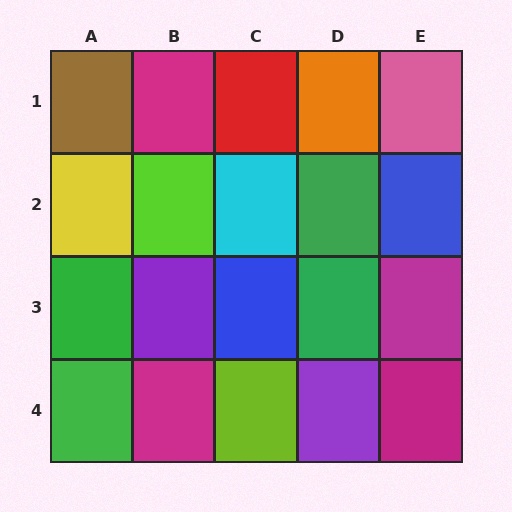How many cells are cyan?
1 cell is cyan.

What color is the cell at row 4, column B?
Magenta.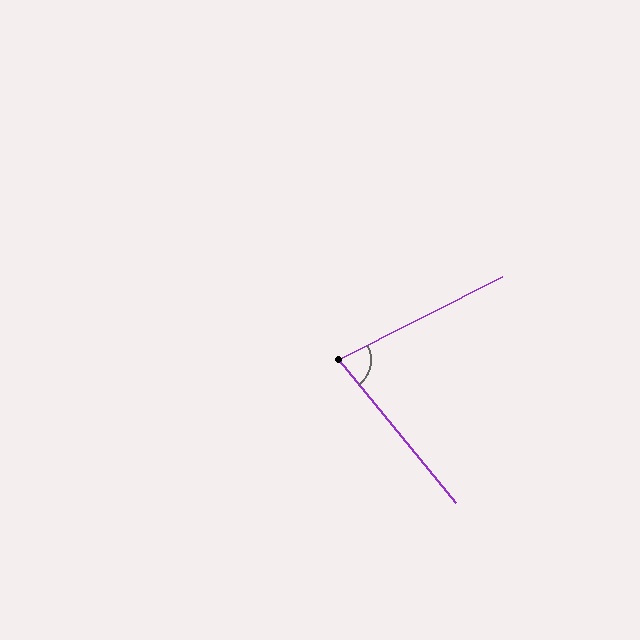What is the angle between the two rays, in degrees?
Approximately 78 degrees.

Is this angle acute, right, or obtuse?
It is acute.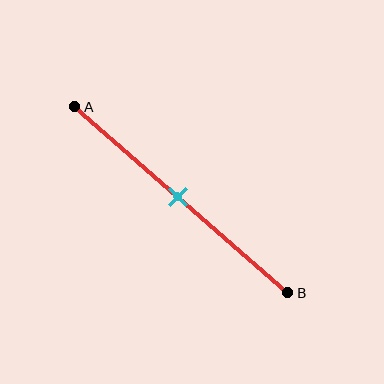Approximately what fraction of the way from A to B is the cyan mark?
The cyan mark is approximately 50% of the way from A to B.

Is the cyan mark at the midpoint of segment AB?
Yes, the mark is approximately at the midpoint.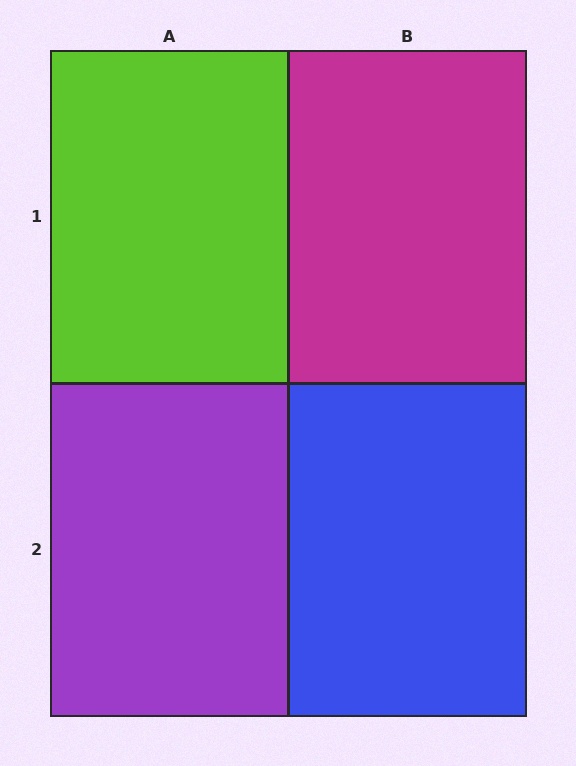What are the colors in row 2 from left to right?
Purple, blue.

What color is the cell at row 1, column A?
Lime.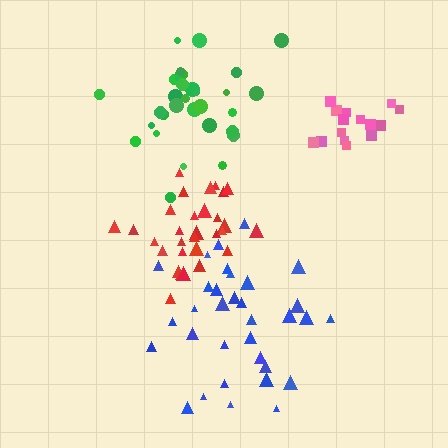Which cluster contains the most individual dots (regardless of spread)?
Blue (33).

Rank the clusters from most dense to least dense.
red, pink, green, blue.